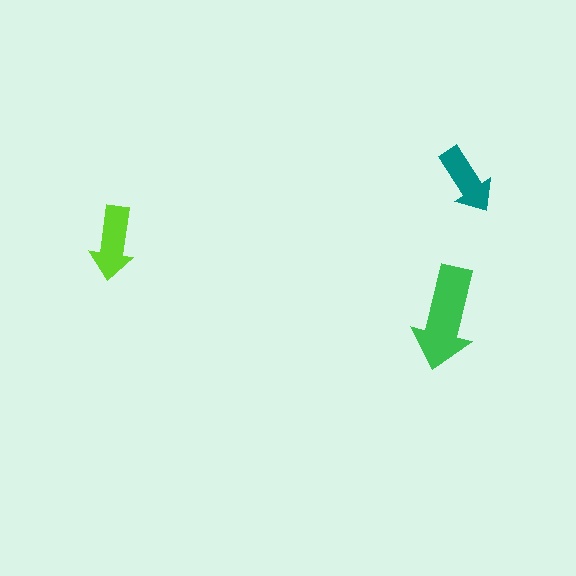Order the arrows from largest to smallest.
the green one, the lime one, the teal one.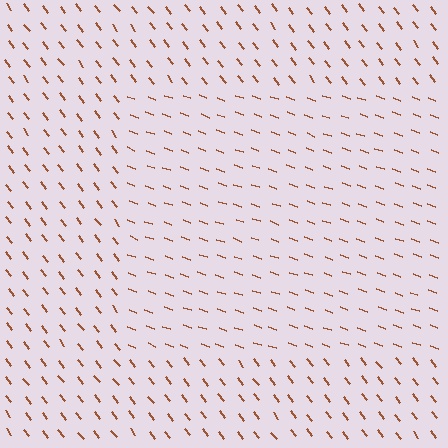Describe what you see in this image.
The image is filled with small brown line segments. A rectangle region in the image has lines oriented differently from the surrounding lines, creating a visible texture boundary.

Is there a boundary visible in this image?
Yes, there is a texture boundary formed by a change in line orientation.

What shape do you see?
I see a rectangle.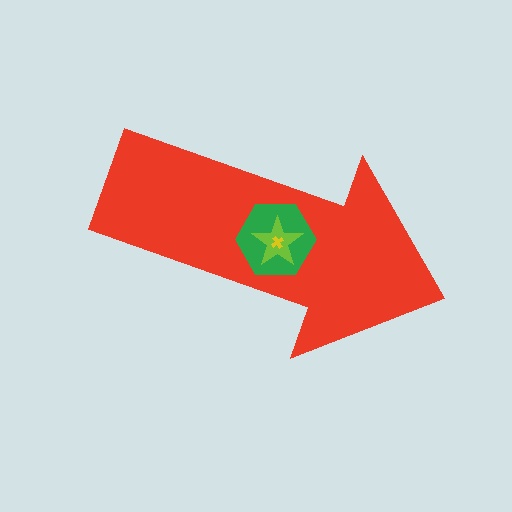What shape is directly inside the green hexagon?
The lime star.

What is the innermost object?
The yellow cross.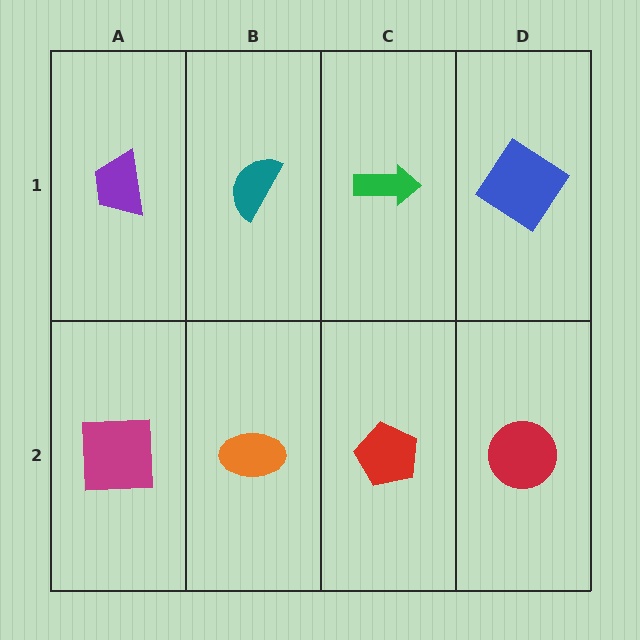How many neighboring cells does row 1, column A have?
2.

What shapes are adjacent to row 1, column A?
A magenta square (row 2, column A), a teal semicircle (row 1, column B).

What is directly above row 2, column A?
A purple trapezoid.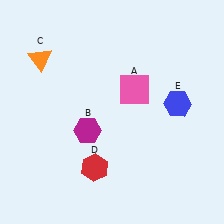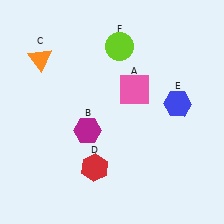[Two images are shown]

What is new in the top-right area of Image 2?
A lime circle (F) was added in the top-right area of Image 2.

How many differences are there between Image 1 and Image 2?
There is 1 difference between the two images.